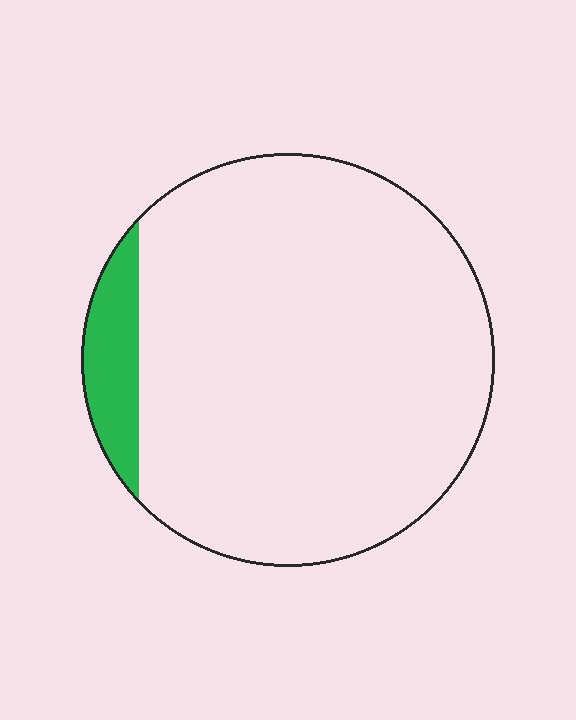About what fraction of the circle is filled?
About one tenth (1/10).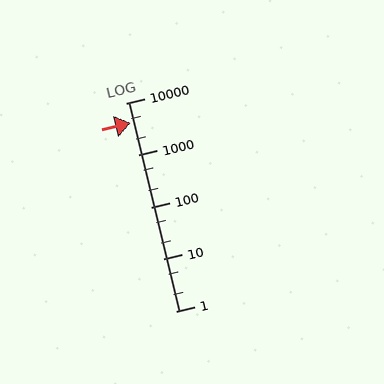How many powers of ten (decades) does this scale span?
The scale spans 4 decades, from 1 to 10000.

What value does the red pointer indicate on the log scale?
The pointer indicates approximately 4100.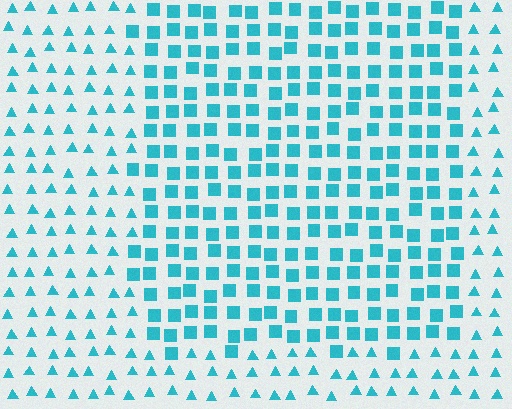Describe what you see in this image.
The image is filled with small cyan elements arranged in a uniform grid. A rectangle-shaped region contains squares, while the surrounding area contains triangles. The boundary is defined purely by the change in element shape.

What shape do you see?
I see a rectangle.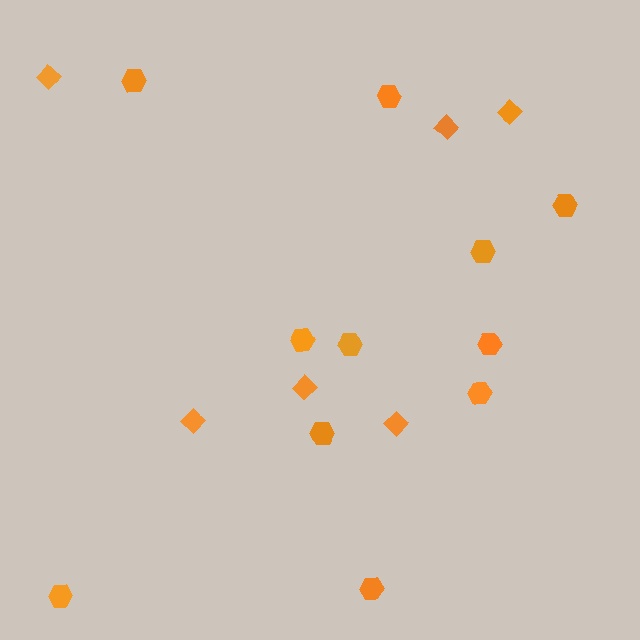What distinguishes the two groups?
There are 2 groups: one group of hexagons (11) and one group of diamonds (6).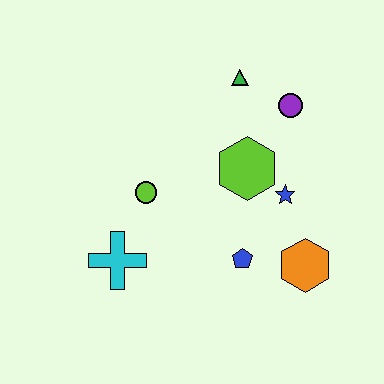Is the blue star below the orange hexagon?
No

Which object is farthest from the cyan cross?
The purple circle is farthest from the cyan cross.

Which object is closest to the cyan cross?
The lime circle is closest to the cyan cross.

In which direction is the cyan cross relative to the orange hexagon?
The cyan cross is to the left of the orange hexagon.